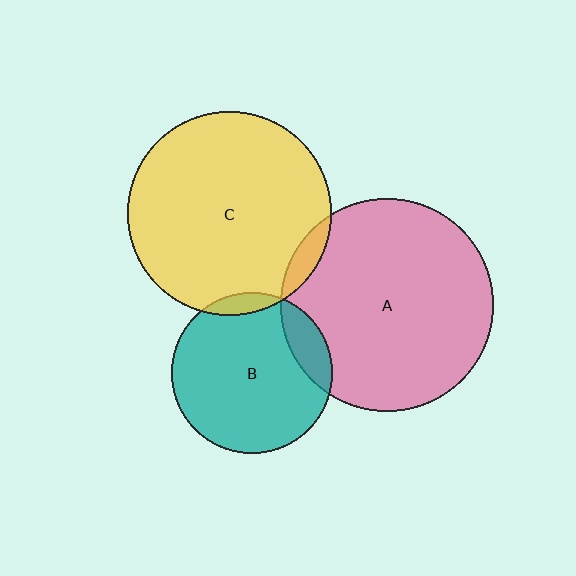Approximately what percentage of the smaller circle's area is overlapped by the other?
Approximately 15%.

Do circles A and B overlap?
Yes.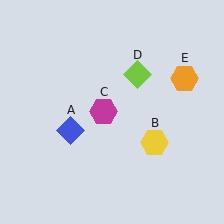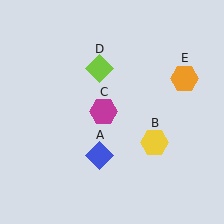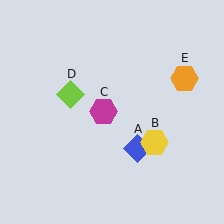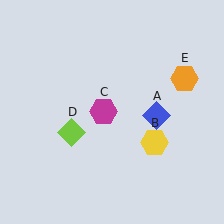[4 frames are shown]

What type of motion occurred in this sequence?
The blue diamond (object A), lime diamond (object D) rotated counterclockwise around the center of the scene.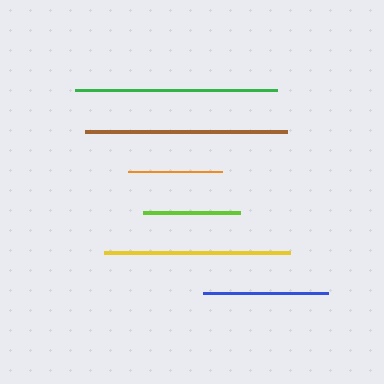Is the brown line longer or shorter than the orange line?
The brown line is longer than the orange line.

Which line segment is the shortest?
The orange line is the shortest at approximately 94 pixels.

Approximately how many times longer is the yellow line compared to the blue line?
The yellow line is approximately 1.5 times the length of the blue line.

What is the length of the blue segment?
The blue segment is approximately 126 pixels long.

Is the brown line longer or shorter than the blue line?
The brown line is longer than the blue line.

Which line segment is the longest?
The brown line is the longest at approximately 203 pixels.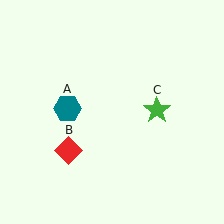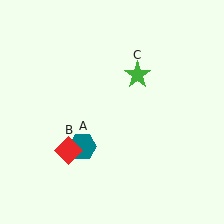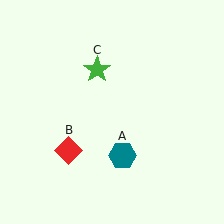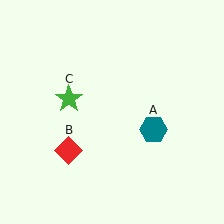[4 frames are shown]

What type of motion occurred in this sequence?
The teal hexagon (object A), green star (object C) rotated counterclockwise around the center of the scene.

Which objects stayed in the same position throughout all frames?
Red diamond (object B) remained stationary.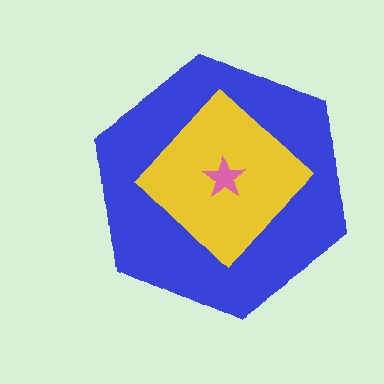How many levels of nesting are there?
3.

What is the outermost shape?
The blue hexagon.